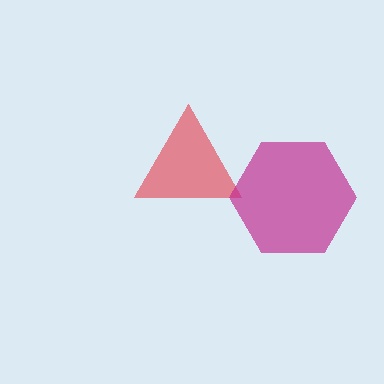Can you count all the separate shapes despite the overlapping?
Yes, there are 2 separate shapes.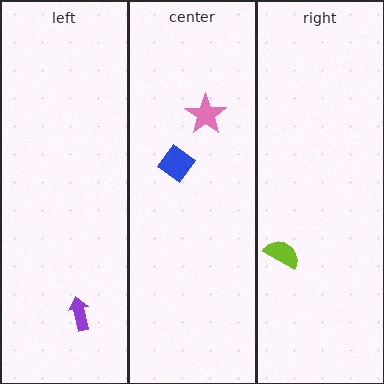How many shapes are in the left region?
1.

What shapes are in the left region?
The purple arrow.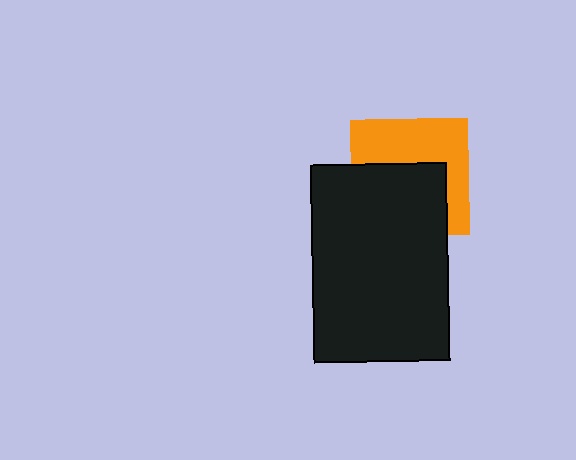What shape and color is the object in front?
The object in front is a black rectangle.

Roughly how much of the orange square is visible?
About half of it is visible (roughly 50%).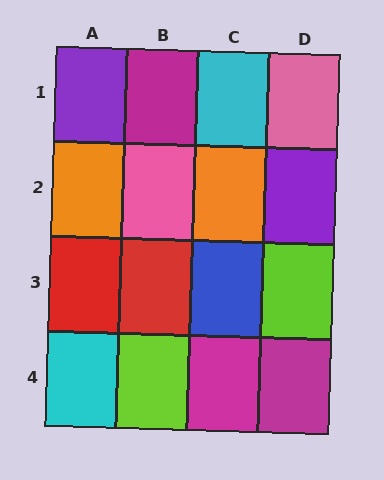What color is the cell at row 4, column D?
Magenta.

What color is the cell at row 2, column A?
Orange.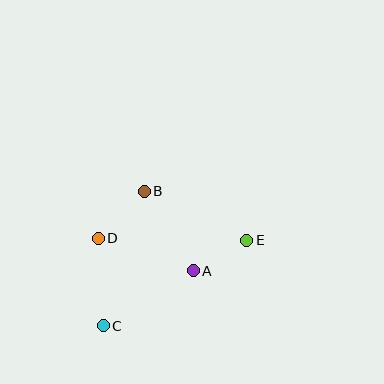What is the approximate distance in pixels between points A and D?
The distance between A and D is approximately 101 pixels.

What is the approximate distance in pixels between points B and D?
The distance between B and D is approximately 66 pixels.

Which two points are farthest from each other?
Points C and E are farthest from each other.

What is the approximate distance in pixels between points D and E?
The distance between D and E is approximately 149 pixels.